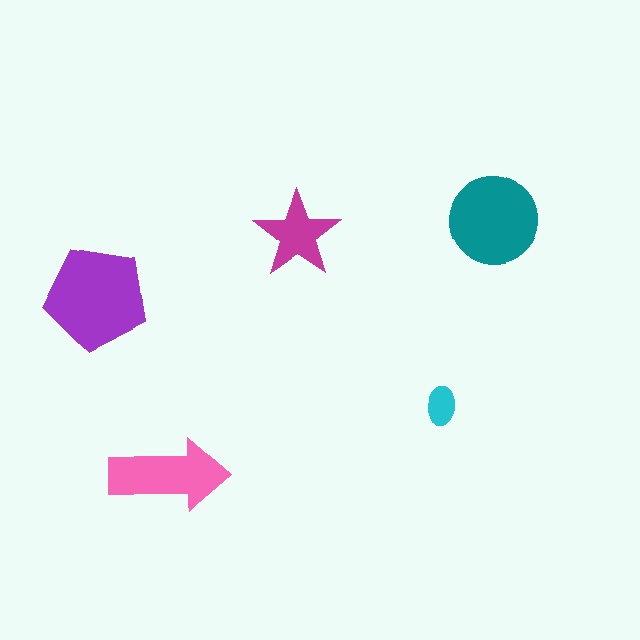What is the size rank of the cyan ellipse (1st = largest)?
5th.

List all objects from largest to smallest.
The purple pentagon, the teal circle, the pink arrow, the magenta star, the cyan ellipse.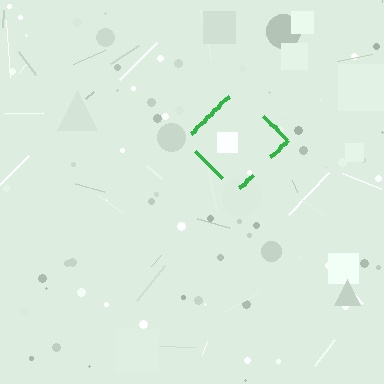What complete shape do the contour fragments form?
The contour fragments form a diamond.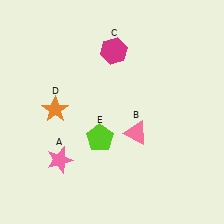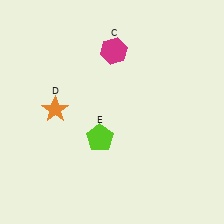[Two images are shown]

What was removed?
The pink star (A), the pink triangle (B) were removed in Image 2.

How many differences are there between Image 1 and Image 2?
There are 2 differences between the two images.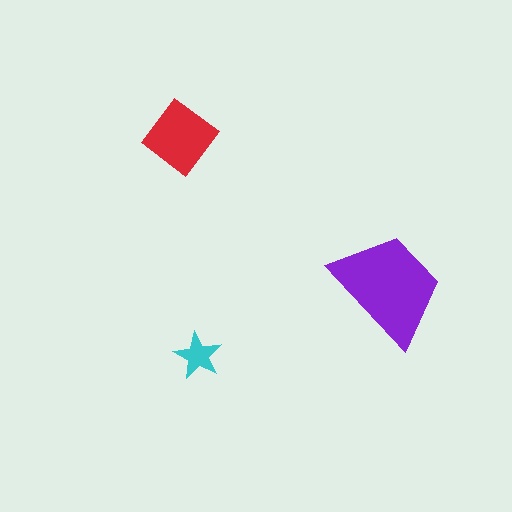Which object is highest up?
The red diamond is topmost.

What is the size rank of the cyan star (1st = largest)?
3rd.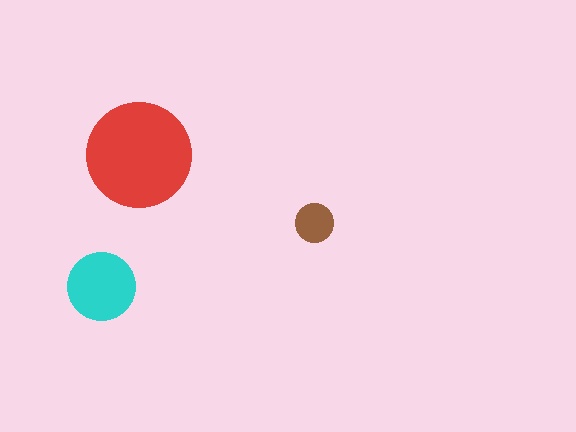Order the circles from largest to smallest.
the red one, the cyan one, the brown one.